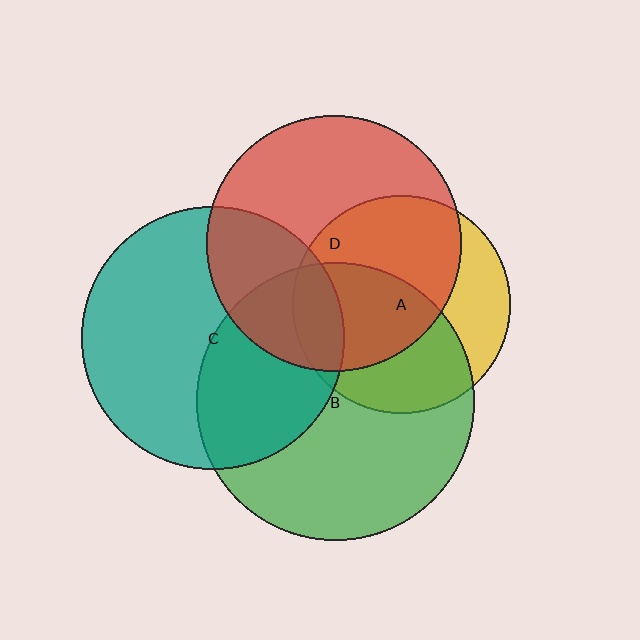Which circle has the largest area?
Circle B (green).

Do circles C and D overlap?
Yes.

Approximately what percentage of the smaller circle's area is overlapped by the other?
Approximately 30%.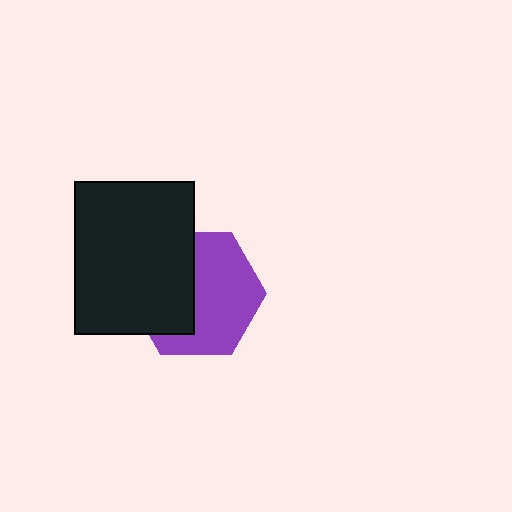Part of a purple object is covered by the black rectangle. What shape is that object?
It is a hexagon.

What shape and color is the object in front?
The object in front is a black rectangle.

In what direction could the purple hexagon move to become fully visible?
The purple hexagon could move right. That would shift it out from behind the black rectangle entirely.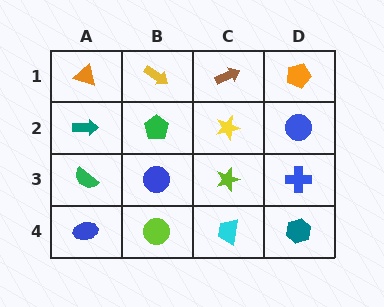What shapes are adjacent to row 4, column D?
A blue cross (row 3, column D), a cyan trapezoid (row 4, column C).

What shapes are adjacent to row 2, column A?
An orange triangle (row 1, column A), a green semicircle (row 3, column A), a green pentagon (row 2, column B).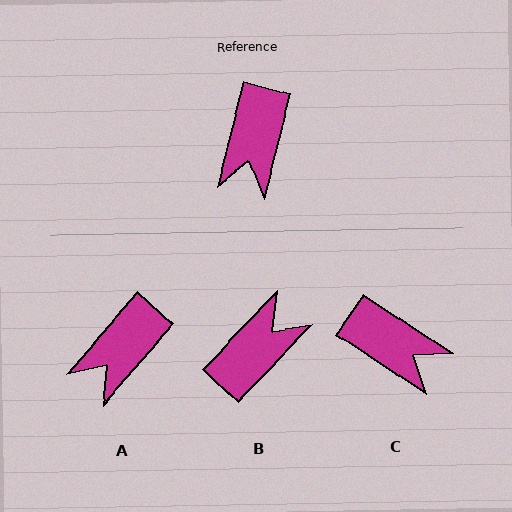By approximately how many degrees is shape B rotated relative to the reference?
Approximately 151 degrees counter-clockwise.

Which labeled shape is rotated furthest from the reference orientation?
B, about 151 degrees away.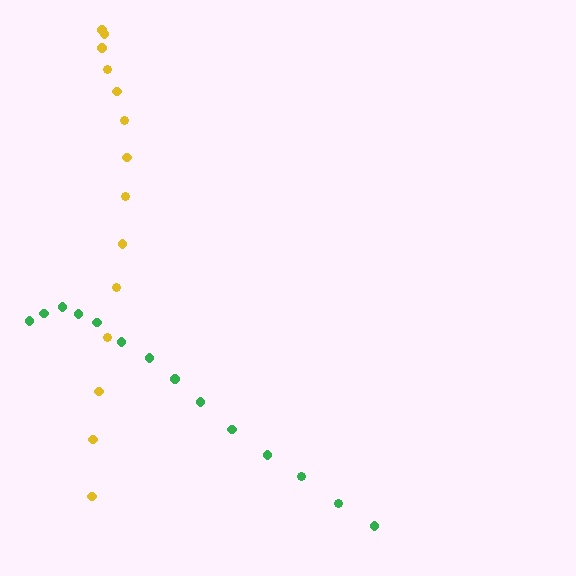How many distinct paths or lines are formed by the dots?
There are 2 distinct paths.